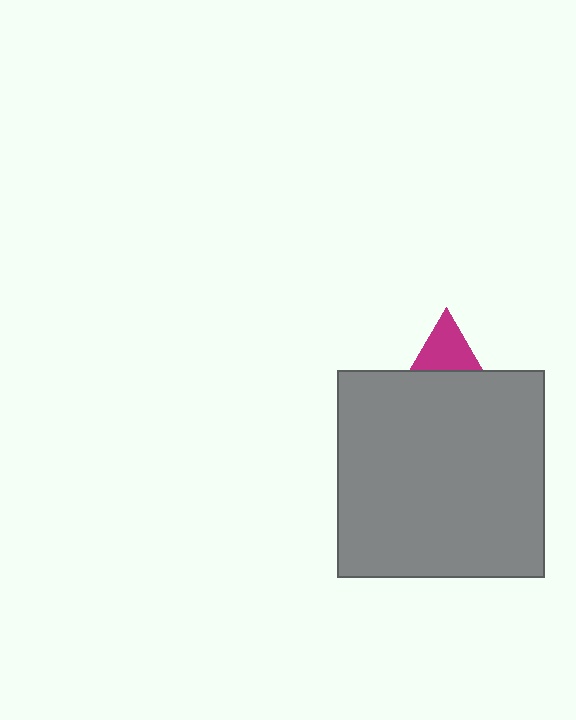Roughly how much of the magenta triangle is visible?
A small part of it is visible (roughly 39%).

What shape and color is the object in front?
The object in front is a gray square.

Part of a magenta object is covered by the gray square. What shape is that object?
It is a triangle.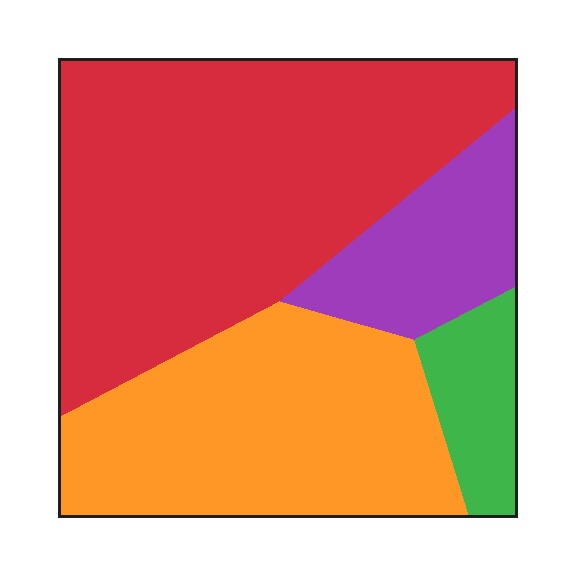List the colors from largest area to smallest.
From largest to smallest: red, orange, purple, green.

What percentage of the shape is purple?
Purple takes up about one eighth (1/8) of the shape.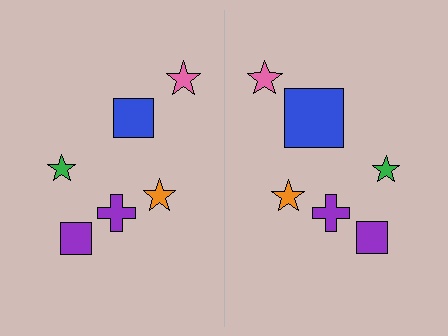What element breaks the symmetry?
The blue square on the right side has a different size than its mirror counterpart.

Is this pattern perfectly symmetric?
No, the pattern is not perfectly symmetric. The blue square on the right side has a different size than its mirror counterpart.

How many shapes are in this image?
There are 12 shapes in this image.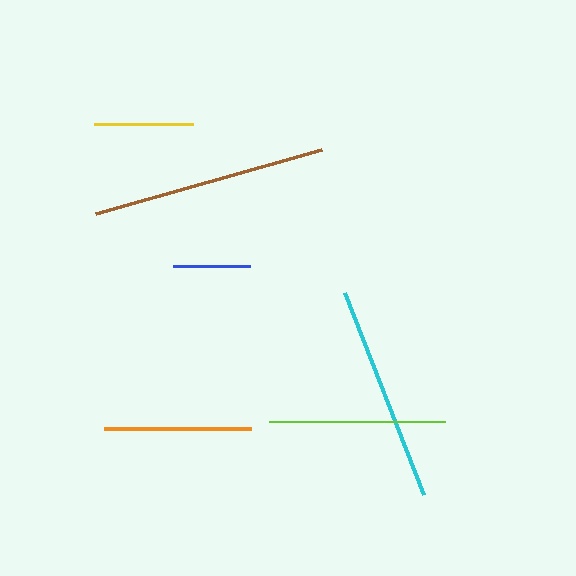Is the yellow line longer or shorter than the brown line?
The brown line is longer than the yellow line.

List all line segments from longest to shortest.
From longest to shortest: brown, cyan, lime, orange, yellow, blue.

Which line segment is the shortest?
The blue line is the shortest at approximately 77 pixels.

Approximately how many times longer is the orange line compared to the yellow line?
The orange line is approximately 1.5 times the length of the yellow line.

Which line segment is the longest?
The brown line is the longest at approximately 235 pixels.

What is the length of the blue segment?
The blue segment is approximately 77 pixels long.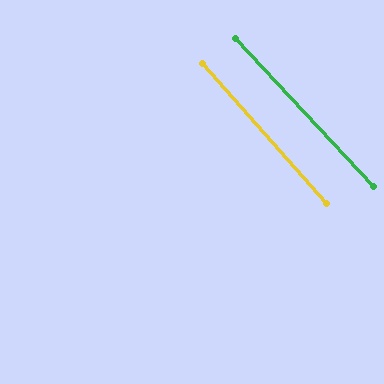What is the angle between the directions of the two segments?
Approximately 1 degree.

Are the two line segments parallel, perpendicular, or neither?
Parallel — their directions differ by only 1.5°.